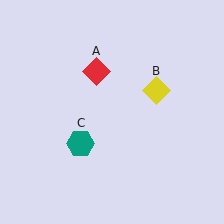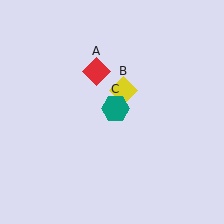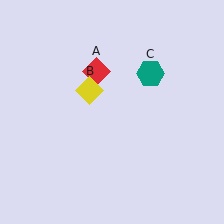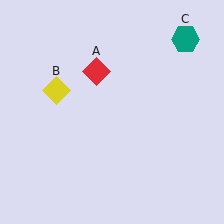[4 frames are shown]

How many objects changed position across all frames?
2 objects changed position: yellow diamond (object B), teal hexagon (object C).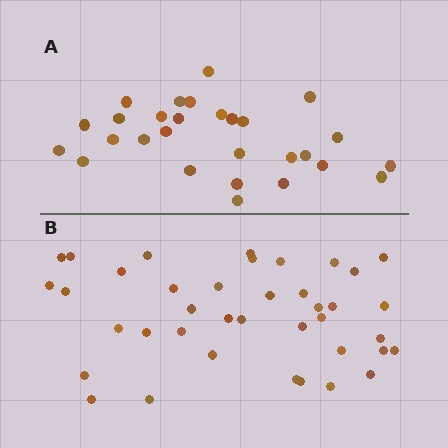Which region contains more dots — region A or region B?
Region B (the bottom region) has more dots.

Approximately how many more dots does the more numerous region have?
Region B has roughly 12 or so more dots than region A.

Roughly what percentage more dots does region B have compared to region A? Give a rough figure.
About 40% more.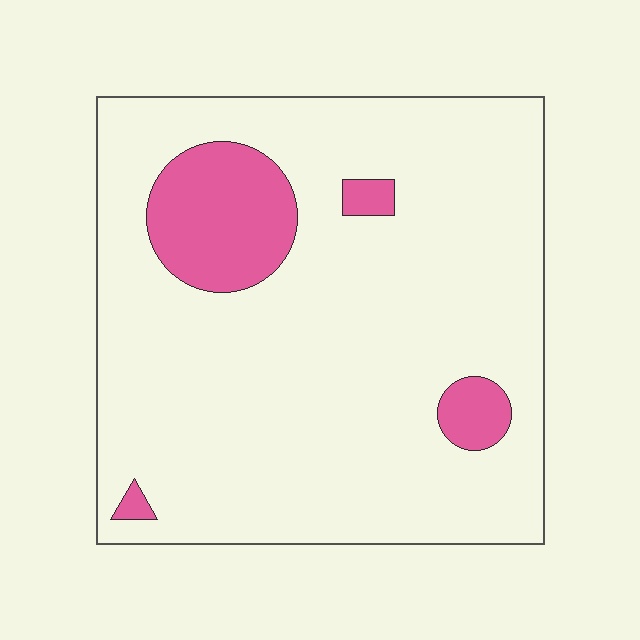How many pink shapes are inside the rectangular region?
4.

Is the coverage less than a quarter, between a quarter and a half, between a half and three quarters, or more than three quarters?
Less than a quarter.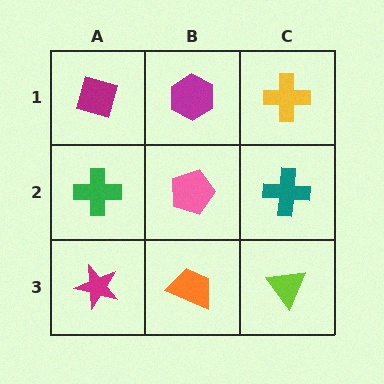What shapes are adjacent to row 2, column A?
A magenta diamond (row 1, column A), a magenta star (row 3, column A), a pink pentagon (row 2, column B).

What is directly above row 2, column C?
A yellow cross.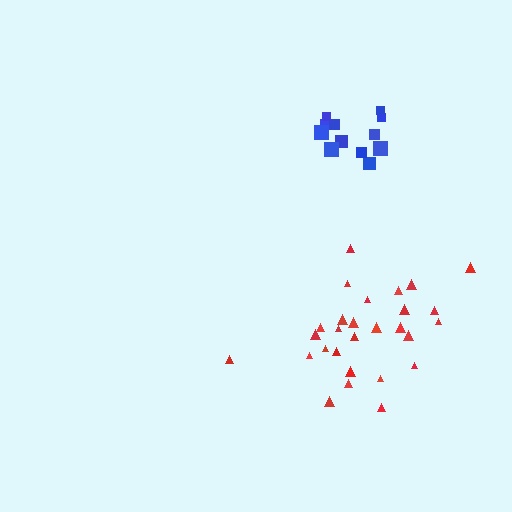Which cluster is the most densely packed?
Red.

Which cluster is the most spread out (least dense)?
Blue.